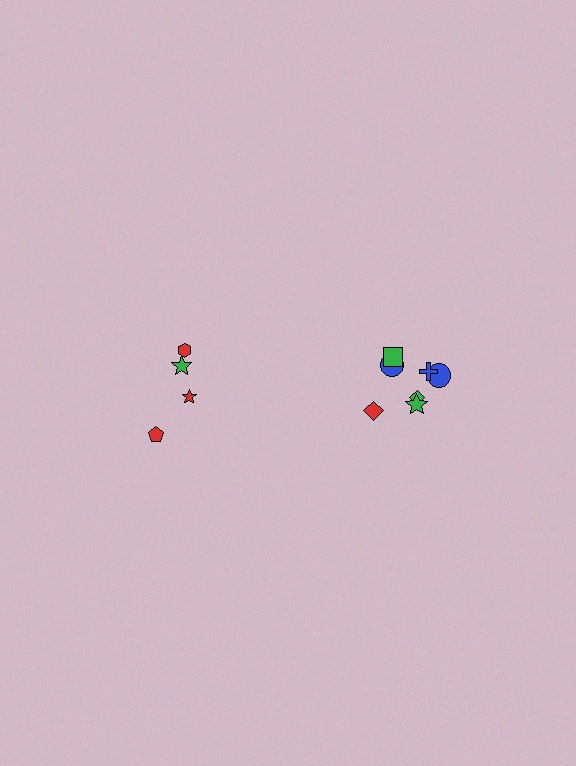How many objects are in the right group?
There are 7 objects.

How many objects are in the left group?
There are 4 objects.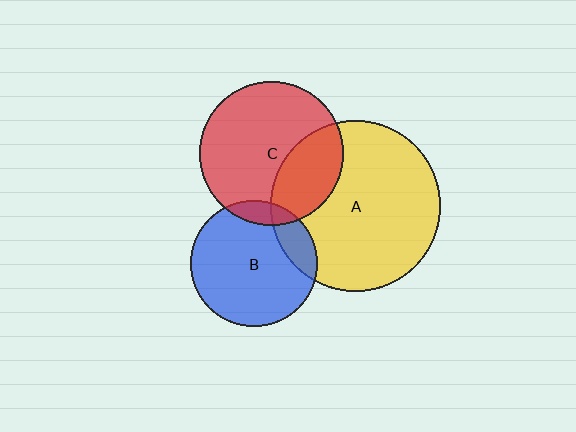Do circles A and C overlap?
Yes.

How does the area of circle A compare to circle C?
Approximately 1.4 times.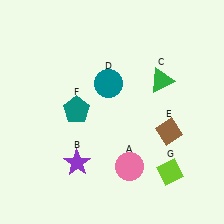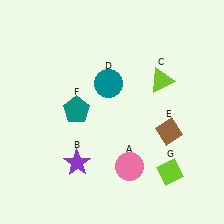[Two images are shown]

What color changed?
The triangle (C) changed from green in Image 1 to lime in Image 2.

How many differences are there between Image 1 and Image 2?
There is 1 difference between the two images.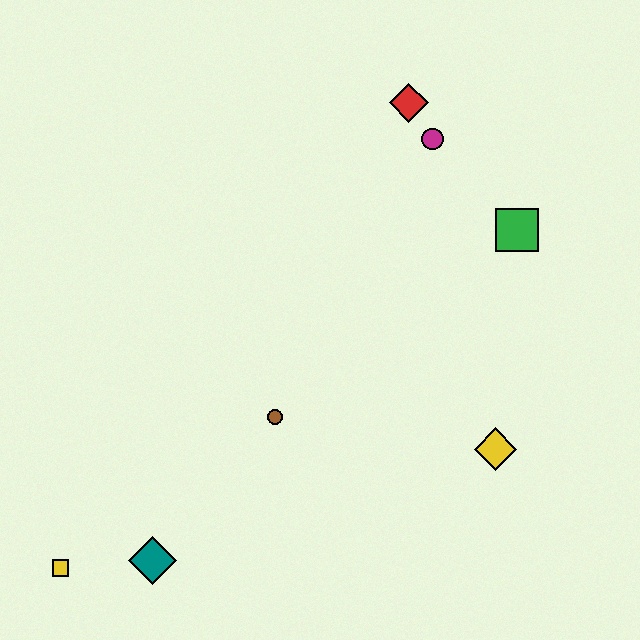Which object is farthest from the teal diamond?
The red diamond is farthest from the teal diamond.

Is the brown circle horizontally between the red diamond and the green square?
No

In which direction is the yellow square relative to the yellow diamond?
The yellow square is to the left of the yellow diamond.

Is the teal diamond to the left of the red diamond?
Yes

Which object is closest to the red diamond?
The magenta circle is closest to the red diamond.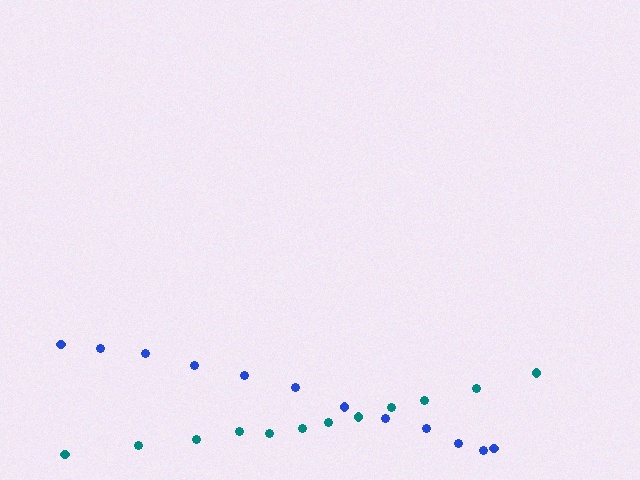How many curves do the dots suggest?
There are 2 distinct paths.